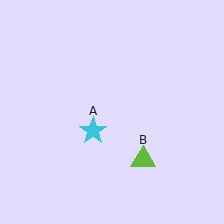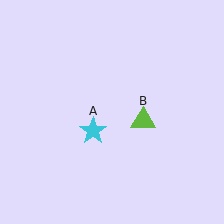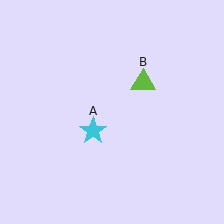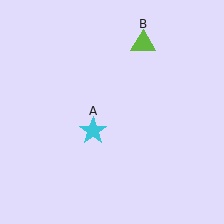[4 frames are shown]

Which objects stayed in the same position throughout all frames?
Cyan star (object A) remained stationary.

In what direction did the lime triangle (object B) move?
The lime triangle (object B) moved up.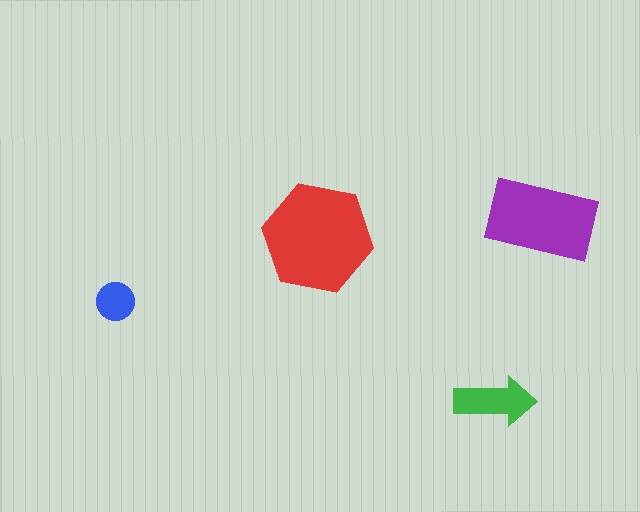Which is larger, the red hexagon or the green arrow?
The red hexagon.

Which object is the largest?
The red hexagon.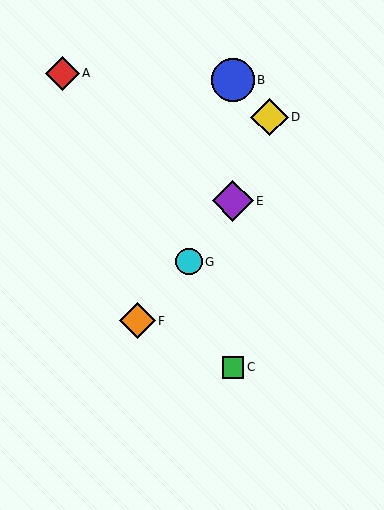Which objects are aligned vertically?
Objects B, C, E are aligned vertically.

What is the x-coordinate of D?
Object D is at x≈269.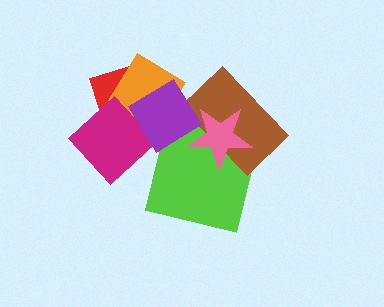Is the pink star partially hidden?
No, no other shape covers it.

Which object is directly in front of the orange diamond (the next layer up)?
The magenta diamond is directly in front of the orange diamond.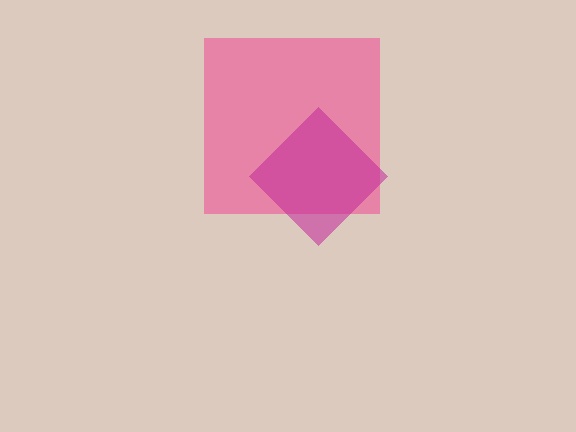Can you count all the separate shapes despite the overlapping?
Yes, there are 2 separate shapes.